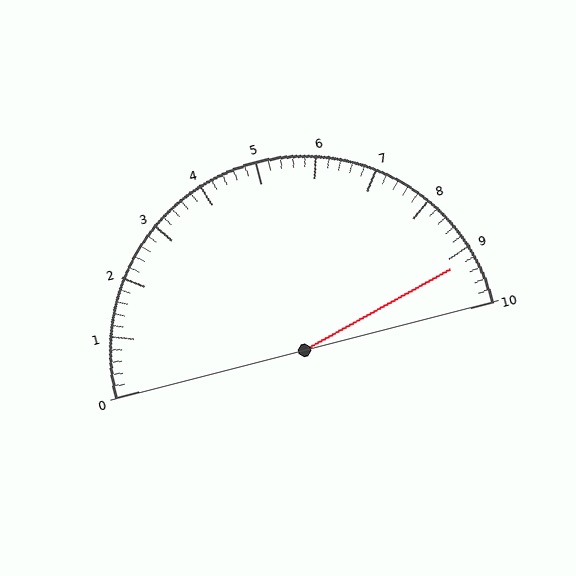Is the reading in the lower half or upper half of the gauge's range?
The reading is in the upper half of the range (0 to 10).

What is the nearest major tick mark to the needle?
The nearest major tick mark is 9.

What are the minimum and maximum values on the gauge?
The gauge ranges from 0 to 10.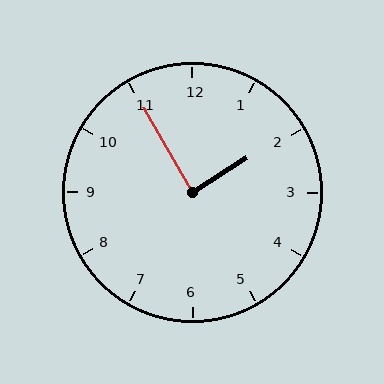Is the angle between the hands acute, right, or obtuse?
It is right.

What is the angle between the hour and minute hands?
Approximately 88 degrees.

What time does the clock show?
1:55.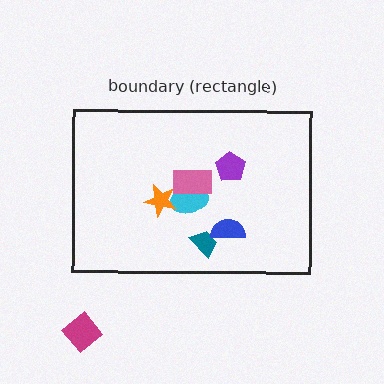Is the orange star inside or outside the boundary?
Inside.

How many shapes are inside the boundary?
6 inside, 1 outside.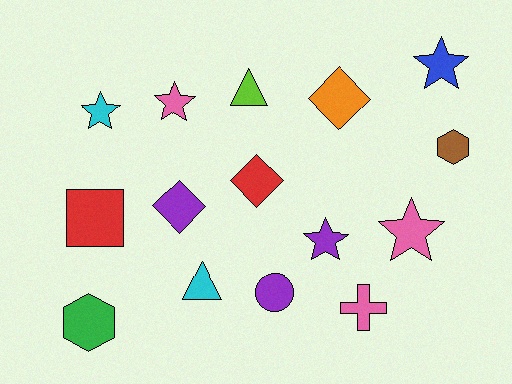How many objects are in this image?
There are 15 objects.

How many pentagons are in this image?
There are no pentagons.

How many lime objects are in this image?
There is 1 lime object.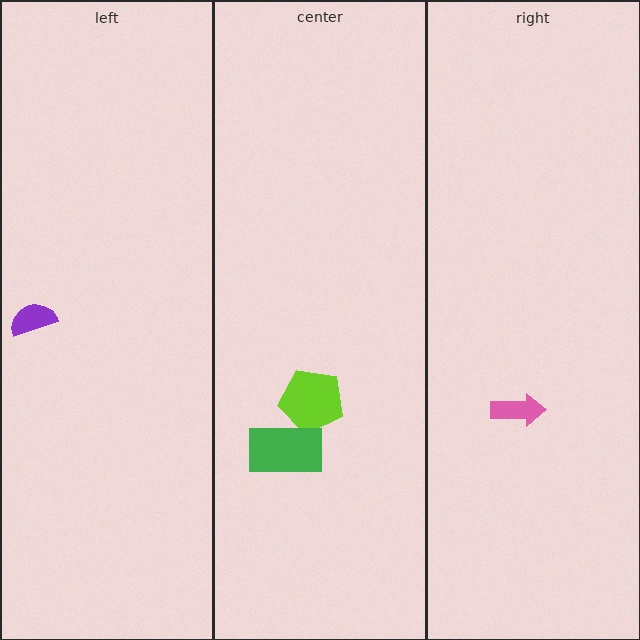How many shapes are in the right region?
1.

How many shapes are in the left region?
1.